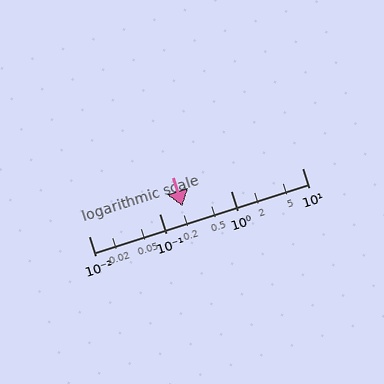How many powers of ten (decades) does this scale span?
The scale spans 3 decades, from 0.01 to 10.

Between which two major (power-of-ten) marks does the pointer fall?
The pointer is between 0.1 and 1.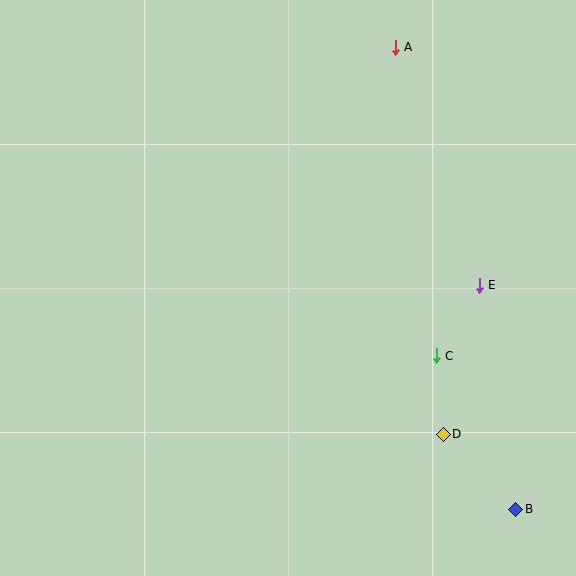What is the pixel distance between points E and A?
The distance between E and A is 253 pixels.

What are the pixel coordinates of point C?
Point C is at (436, 356).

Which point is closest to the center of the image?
Point C at (436, 356) is closest to the center.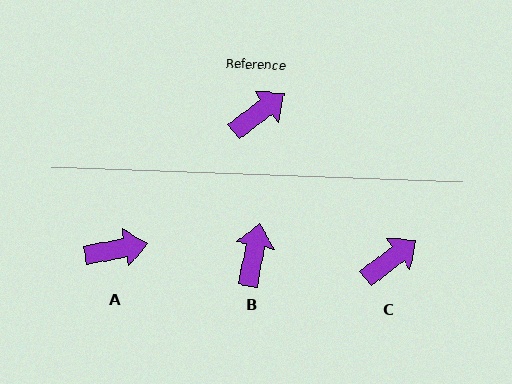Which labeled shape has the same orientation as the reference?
C.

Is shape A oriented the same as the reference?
No, it is off by about 27 degrees.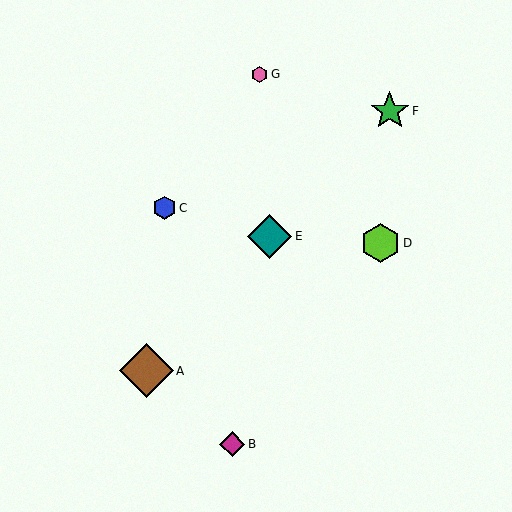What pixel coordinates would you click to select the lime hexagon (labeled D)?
Click at (381, 243) to select the lime hexagon D.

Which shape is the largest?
The brown diamond (labeled A) is the largest.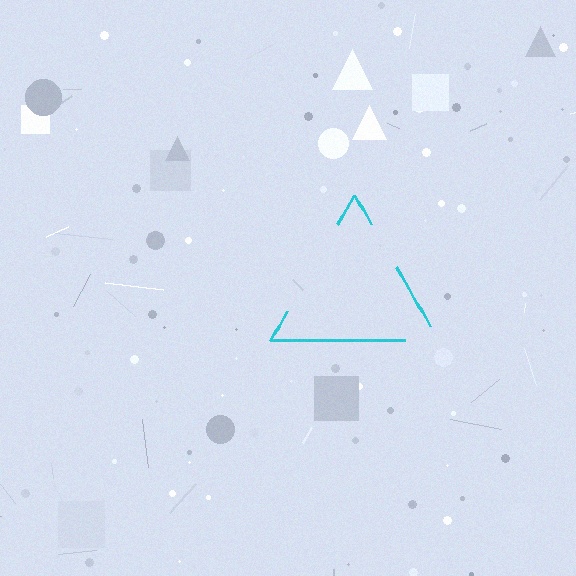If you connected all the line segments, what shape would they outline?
They would outline a triangle.